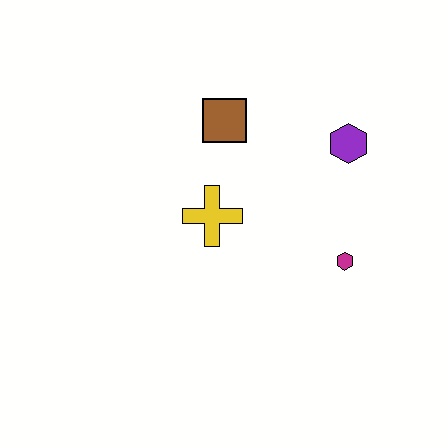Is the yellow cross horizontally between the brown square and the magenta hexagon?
No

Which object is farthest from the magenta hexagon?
The brown square is farthest from the magenta hexagon.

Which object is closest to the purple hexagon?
The magenta hexagon is closest to the purple hexagon.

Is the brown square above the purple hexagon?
Yes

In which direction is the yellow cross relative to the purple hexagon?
The yellow cross is to the left of the purple hexagon.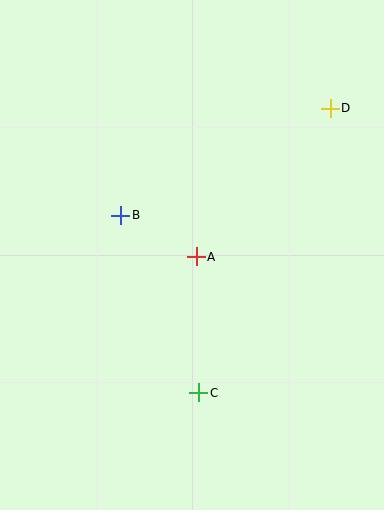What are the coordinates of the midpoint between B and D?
The midpoint between B and D is at (226, 162).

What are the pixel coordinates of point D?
Point D is at (330, 108).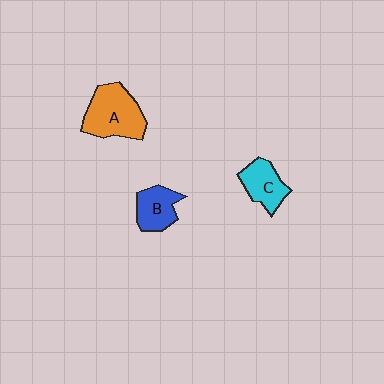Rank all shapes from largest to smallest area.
From largest to smallest: A (orange), C (cyan), B (blue).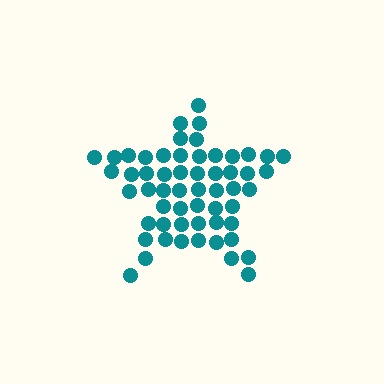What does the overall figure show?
The overall figure shows a star.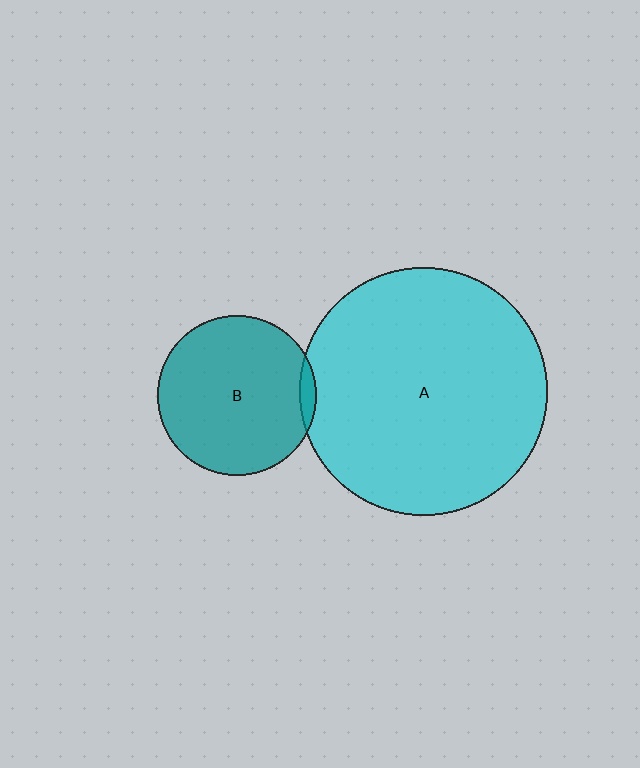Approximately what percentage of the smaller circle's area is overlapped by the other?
Approximately 5%.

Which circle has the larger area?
Circle A (cyan).